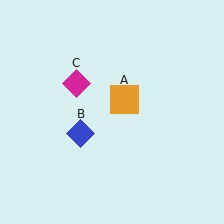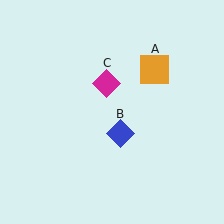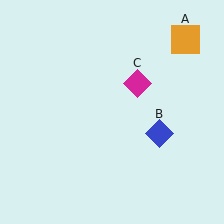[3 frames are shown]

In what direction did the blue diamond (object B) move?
The blue diamond (object B) moved right.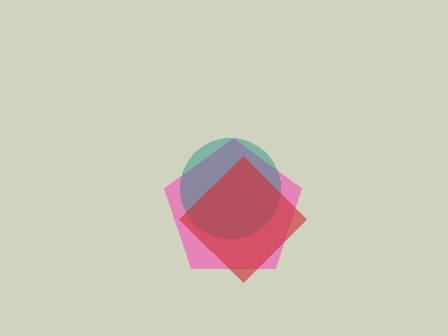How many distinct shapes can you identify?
There are 3 distinct shapes: a pink pentagon, a teal circle, a red diamond.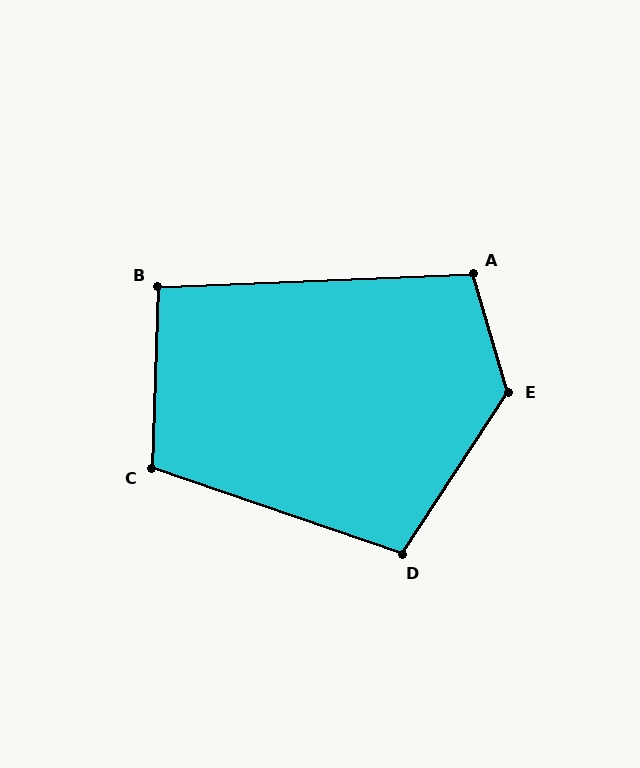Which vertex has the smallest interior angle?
B, at approximately 95 degrees.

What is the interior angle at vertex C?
Approximately 107 degrees (obtuse).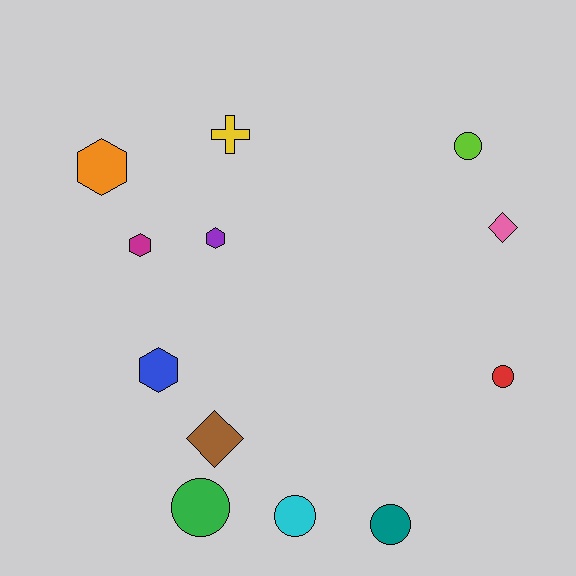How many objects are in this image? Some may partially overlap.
There are 12 objects.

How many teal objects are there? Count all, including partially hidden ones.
There is 1 teal object.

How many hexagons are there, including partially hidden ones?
There are 4 hexagons.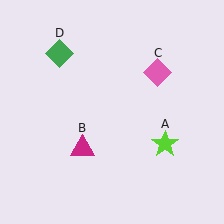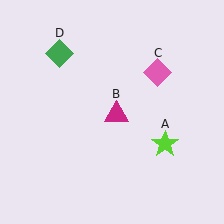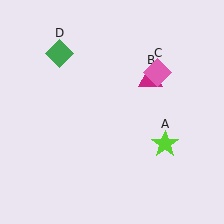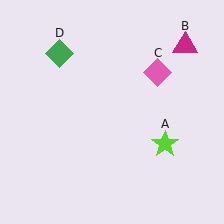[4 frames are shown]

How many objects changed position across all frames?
1 object changed position: magenta triangle (object B).